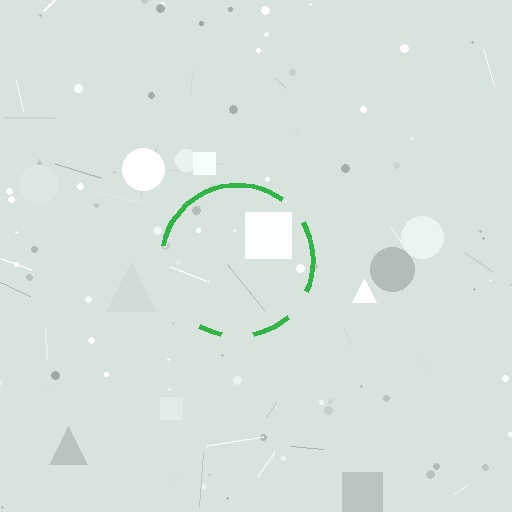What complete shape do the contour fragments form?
The contour fragments form a circle.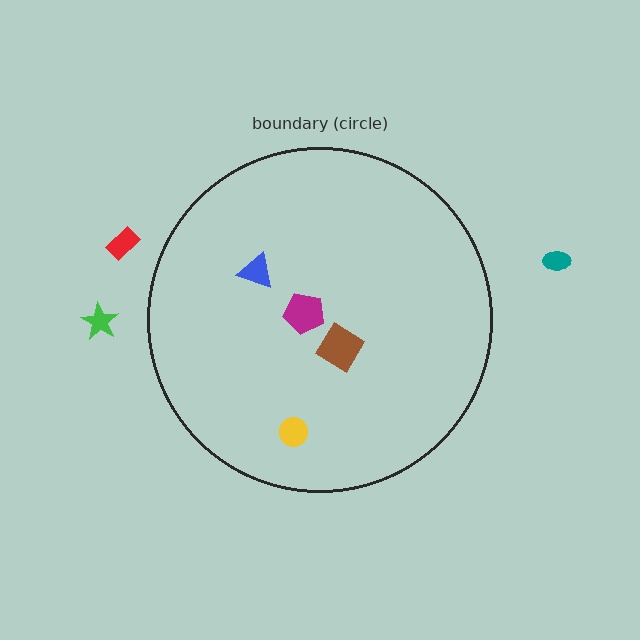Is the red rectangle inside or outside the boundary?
Outside.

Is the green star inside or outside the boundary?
Outside.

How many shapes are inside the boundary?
4 inside, 3 outside.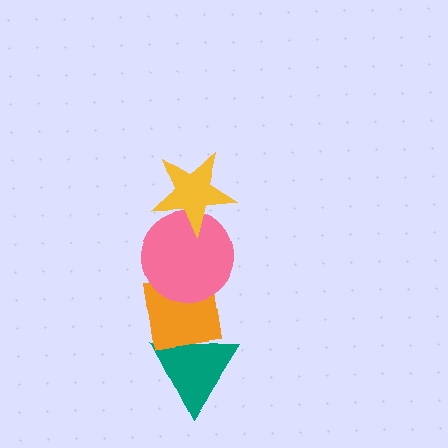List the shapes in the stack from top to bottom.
From top to bottom: the yellow star, the pink circle, the orange square, the teal triangle.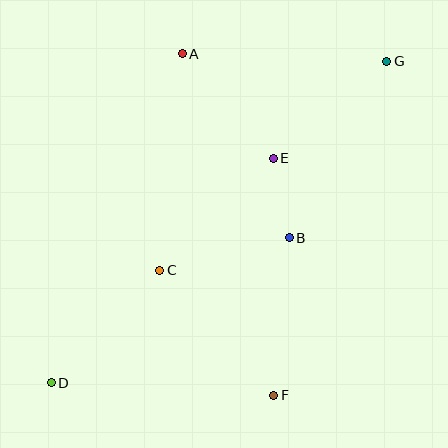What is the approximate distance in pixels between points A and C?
The distance between A and C is approximately 217 pixels.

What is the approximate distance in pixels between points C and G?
The distance between C and G is approximately 309 pixels.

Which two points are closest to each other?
Points B and E are closest to each other.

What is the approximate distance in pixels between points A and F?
The distance between A and F is approximately 353 pixels.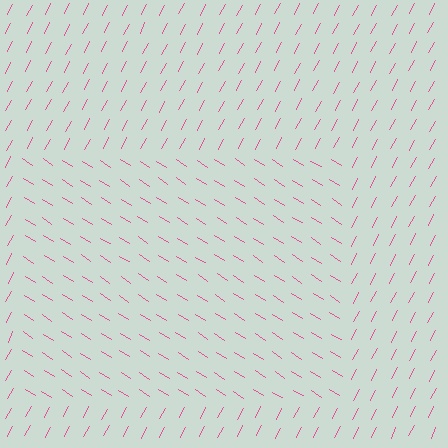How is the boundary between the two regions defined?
The boundary is defined purely by a change in line orientation (approximately 85 degrees difference). All lines are the same color and thickness.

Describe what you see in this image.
The image is filled with small pink line segments. A rectangle region in the image has lines oriented differently from the surrounding lines, creating a visible texture boundary.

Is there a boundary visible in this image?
Yes, there is a texture boundary formed by a change in line orientation.